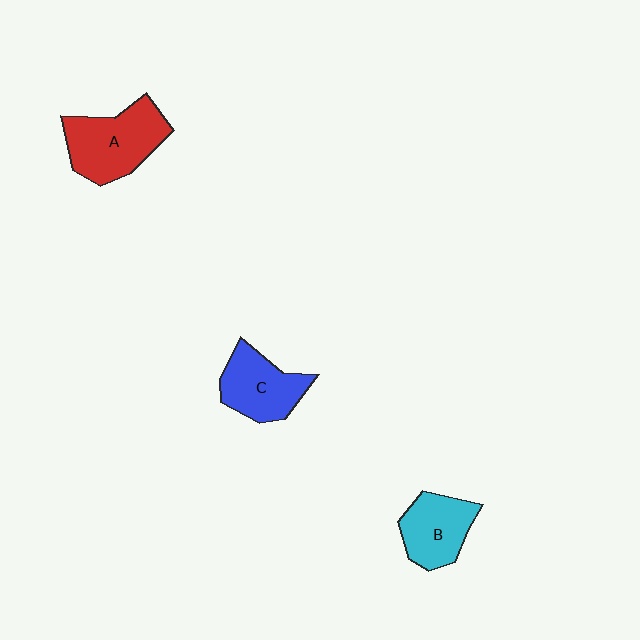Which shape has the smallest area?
Shape B (cyan).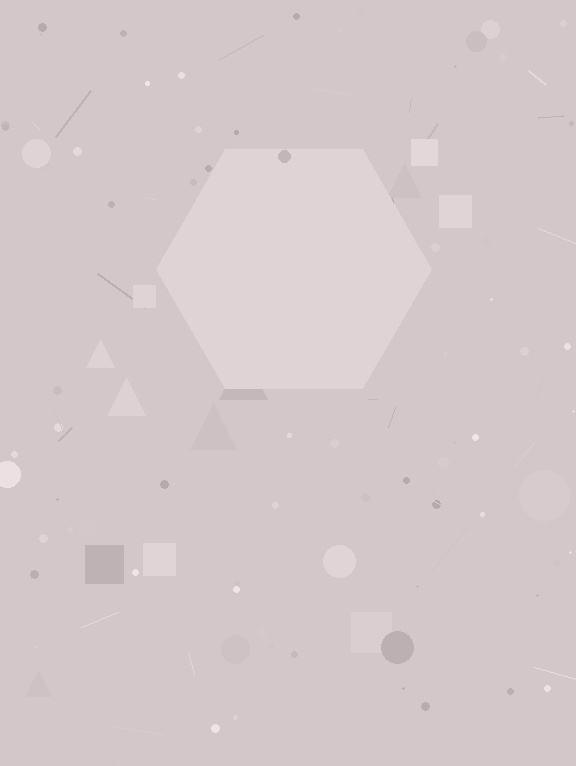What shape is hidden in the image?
A hexagon is hidden in the image.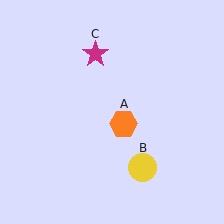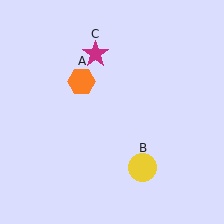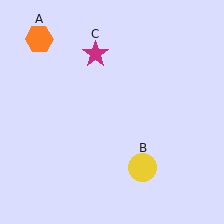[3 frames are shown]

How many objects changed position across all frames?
1 object changed position: orange hexagon (object A).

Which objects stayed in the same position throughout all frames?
Yellow circle (object B) and magenta star (object C) remained stationary.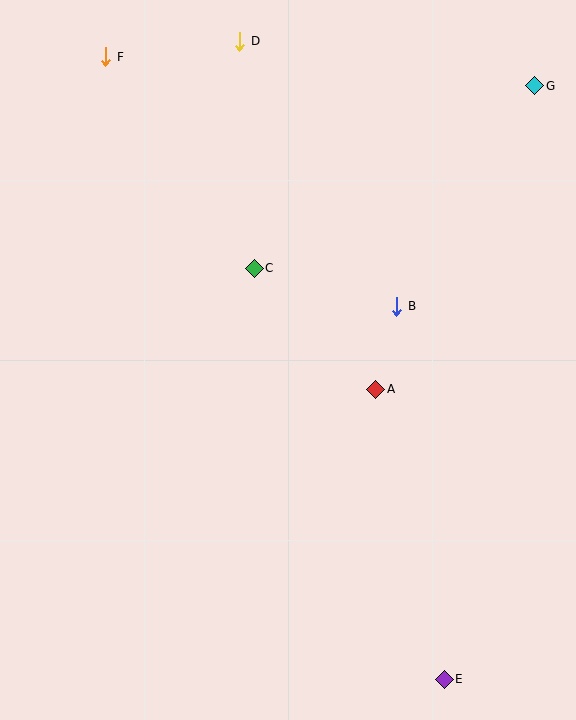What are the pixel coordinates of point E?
Point E is at (444, 679).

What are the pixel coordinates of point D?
Point D is at (240, 41).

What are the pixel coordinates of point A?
Point A is at (376, 389).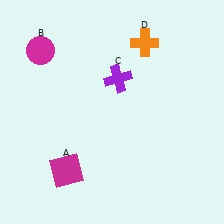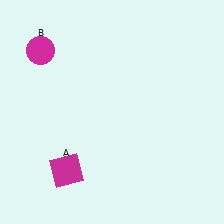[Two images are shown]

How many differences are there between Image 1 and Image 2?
There are 2 differences between the two images.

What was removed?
The purple cross (C), the orange cross (D) were removed in Image 2.